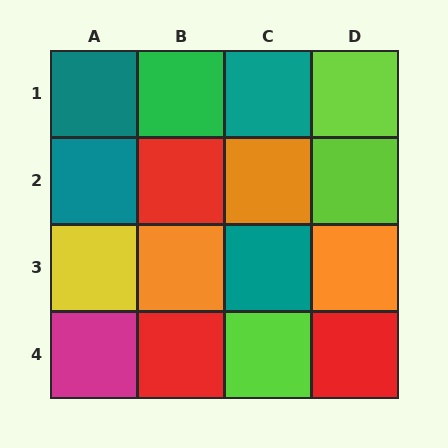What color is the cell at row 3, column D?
Orange.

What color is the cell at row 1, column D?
Lime.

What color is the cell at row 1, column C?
Teal.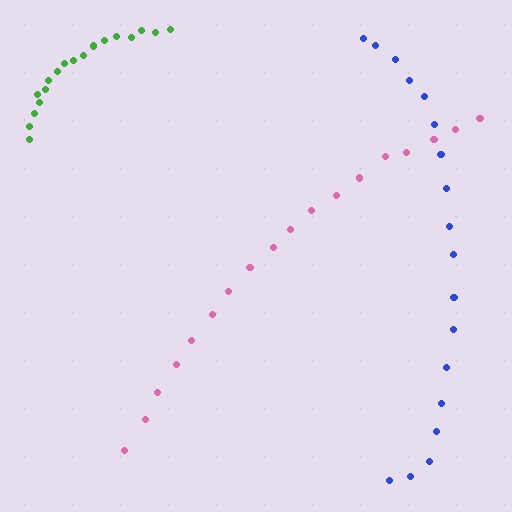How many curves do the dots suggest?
There are 3 distinct paths.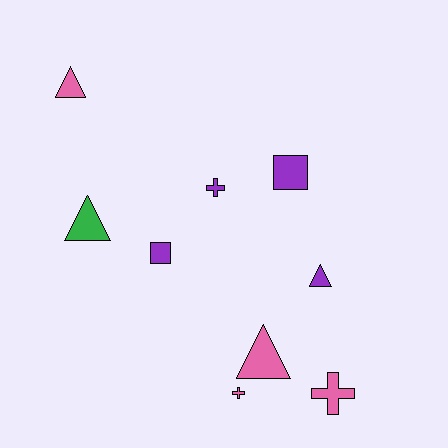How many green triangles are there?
There is 1 green triangle.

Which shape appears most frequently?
Triangle, with 4 objects.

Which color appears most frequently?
Purple, with 4 objects.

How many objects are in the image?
There are 9 objects.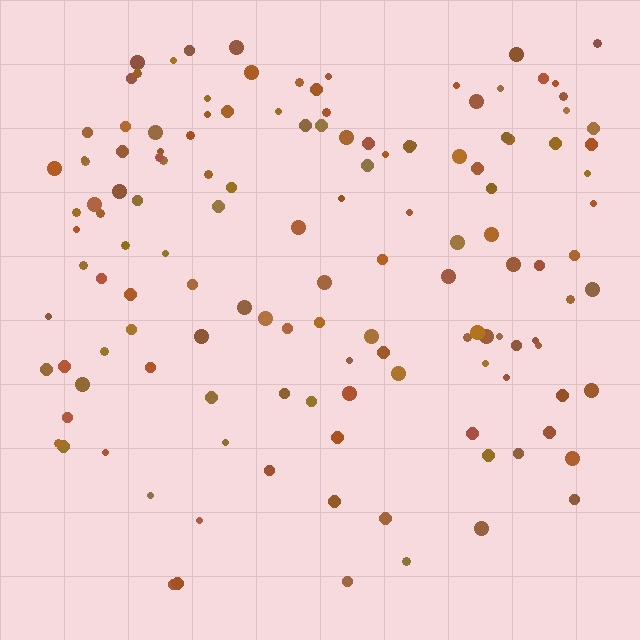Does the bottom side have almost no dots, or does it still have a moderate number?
Still a moderate number, just noticeably fewer than the top.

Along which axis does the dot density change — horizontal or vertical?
Vertical.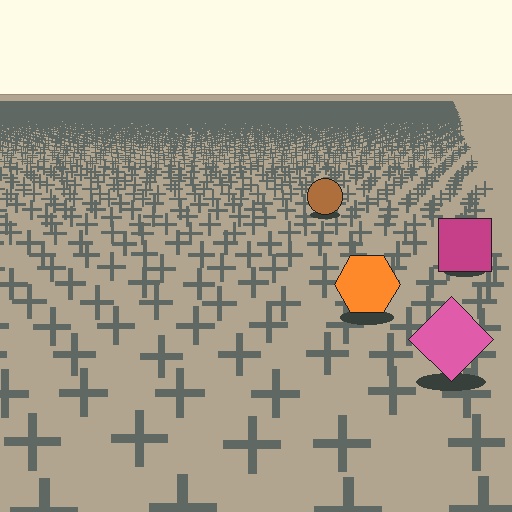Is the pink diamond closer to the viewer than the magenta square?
Yes. The pink diamond is closer — you can tell from the texture gradient: the ground texture is coarser near it.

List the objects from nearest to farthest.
From nearest to farthest: the pink diamond, the orange hexagon, the magenta square, the brown circle.